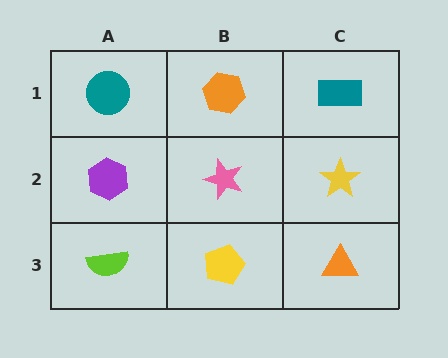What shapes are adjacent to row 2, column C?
A teal rectangle (row 1, column C), an orange triangle (row 3, column C), a pink star (row 2, column B).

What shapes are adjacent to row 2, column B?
An orange hexagon (row 1, column B), a yellow pentagon (row 3, column B), a purple hexagon (row 2, column A), a yellow star (row 2, column C).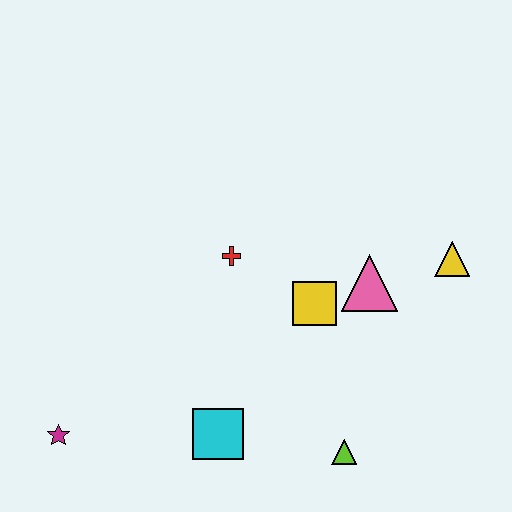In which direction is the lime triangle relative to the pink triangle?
The lime triangle is below the pink triangle.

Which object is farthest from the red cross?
The magenta star is farthest from the red cross.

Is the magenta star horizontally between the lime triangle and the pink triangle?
No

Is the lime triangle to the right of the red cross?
Yes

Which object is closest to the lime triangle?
The cyan square is closest to the lime triangle.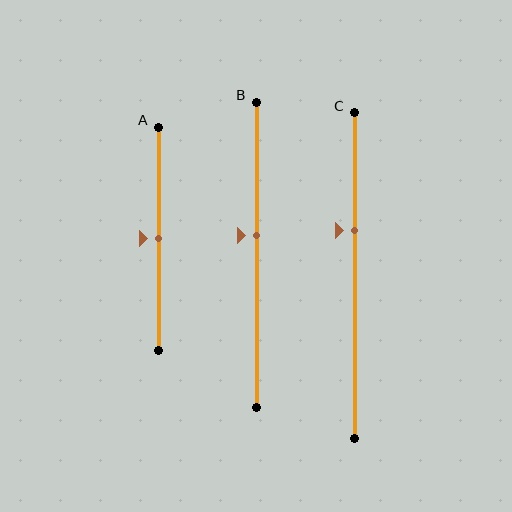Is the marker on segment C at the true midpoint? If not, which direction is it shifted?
No, the marker on segment C is shifted upward by about 14% of the segment length.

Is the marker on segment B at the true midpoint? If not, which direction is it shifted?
No, the marker on segment B is shifted upward by about 7% of the segment length.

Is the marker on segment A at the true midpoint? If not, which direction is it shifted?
Yes, the marker on segment A is at the true midpoint.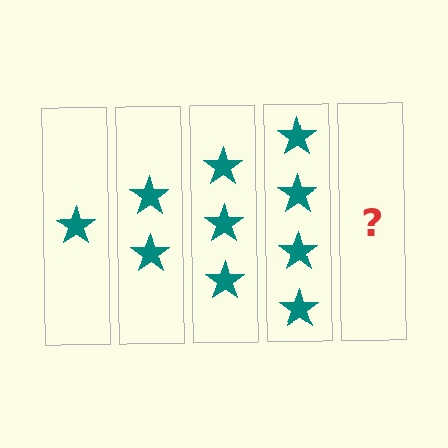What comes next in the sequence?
The next element should be 5 stars.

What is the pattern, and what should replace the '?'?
The pattern is that each step adds one more star. The '?' should be 5 stars.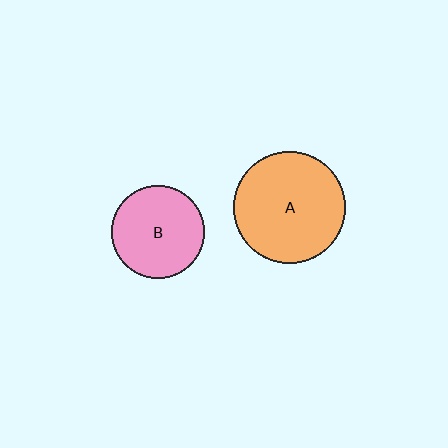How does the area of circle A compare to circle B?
Approximately 1.4 times.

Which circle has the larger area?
Circle A (orange).